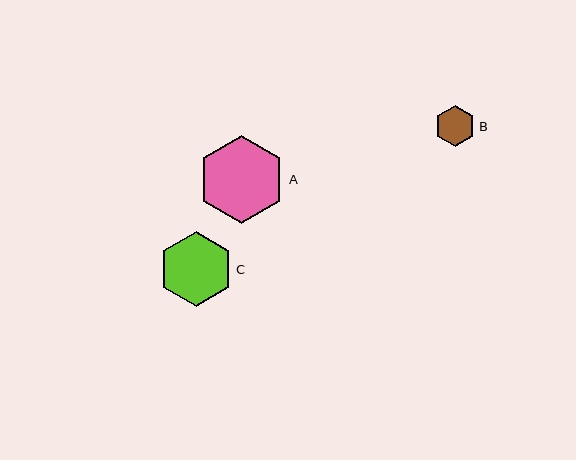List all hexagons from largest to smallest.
From largest to smallest: A, C, B.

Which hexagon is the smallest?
Hexagon B is the smallest with a size of approximately 41 pixels.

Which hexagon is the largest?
Hexagon A is the largest with a size of approximately 88 pixels.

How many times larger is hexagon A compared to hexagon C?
Hexagon A is approximately 1.2 times the size of hexagon C.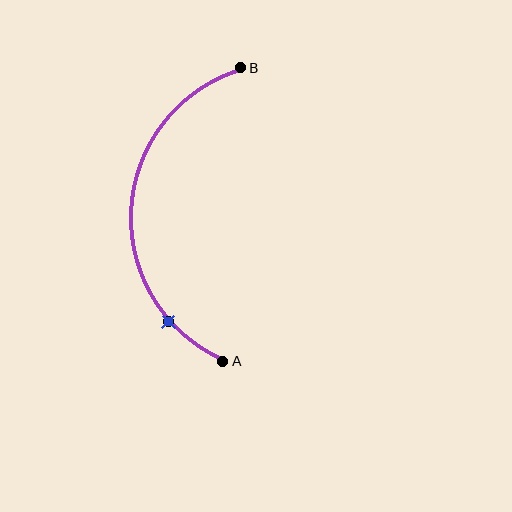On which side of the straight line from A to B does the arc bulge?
The arc bulges to the left of the straight line connecting A and B.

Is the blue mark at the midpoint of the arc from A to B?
No. The blue mark lies on the arc but is closer to endpoint A. The arc midpoint would be at the point on the curve equidistant along the arc from both A and B.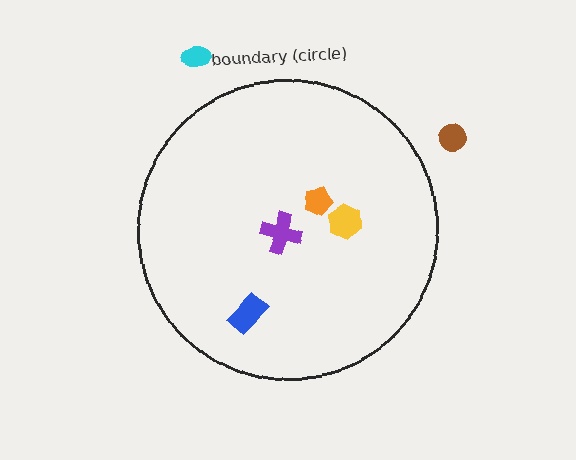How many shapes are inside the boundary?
4 inside, 2 outside.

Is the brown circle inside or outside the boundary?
Outside.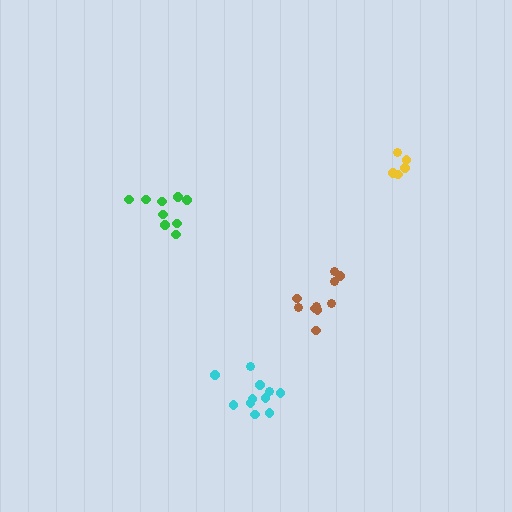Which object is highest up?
The yellow cluster is topmost.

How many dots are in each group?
Group 1: 10 dots, Group 2: 5 dots, Group 3: 9 dots, Group 4: 11 dots (35 total).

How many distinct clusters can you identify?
There are 4 distinct clusters.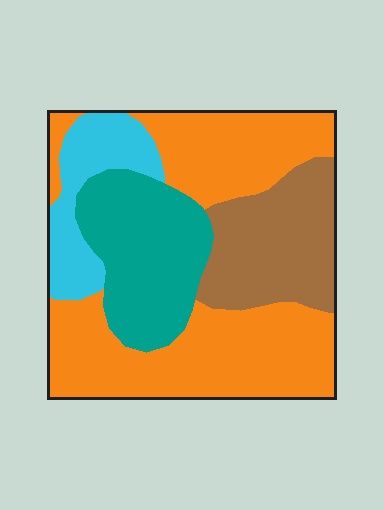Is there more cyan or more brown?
Brown.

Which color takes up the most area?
Orange, at roughly 50%.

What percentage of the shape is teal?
Teal takes up about one fifth (1/5) of the shape.